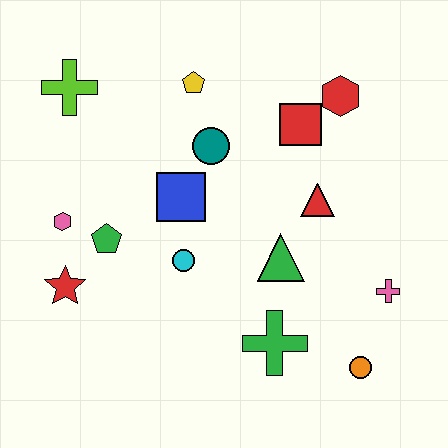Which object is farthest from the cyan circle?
The red hexagon is farthest from the cyan circle.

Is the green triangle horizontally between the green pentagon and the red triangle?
Yes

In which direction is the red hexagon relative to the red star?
The red hexagon is to the right of the red star.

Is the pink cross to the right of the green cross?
Yes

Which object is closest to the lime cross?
The yellow pentagon is closest to the lime cross.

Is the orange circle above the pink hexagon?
No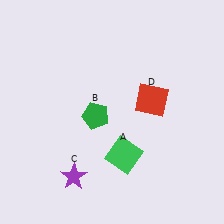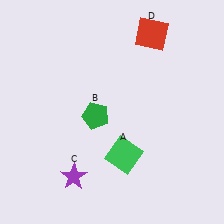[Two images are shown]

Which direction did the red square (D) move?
The red square (D) moved up.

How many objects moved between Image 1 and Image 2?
1 object moved between the two images.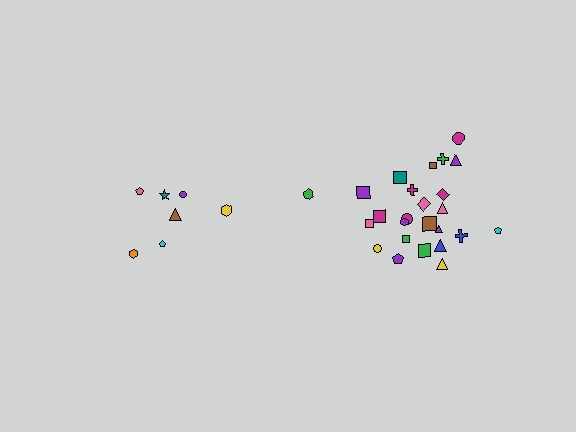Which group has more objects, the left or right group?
The right group.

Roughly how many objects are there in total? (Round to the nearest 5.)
Roughly 30 objects in total.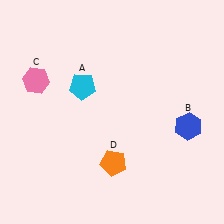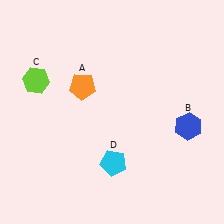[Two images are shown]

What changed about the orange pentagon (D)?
In Image 1, D is orange. In Image 2, it changed to cyan.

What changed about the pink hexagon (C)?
In Image 1, C is pink. In Image 2, it changed to lime.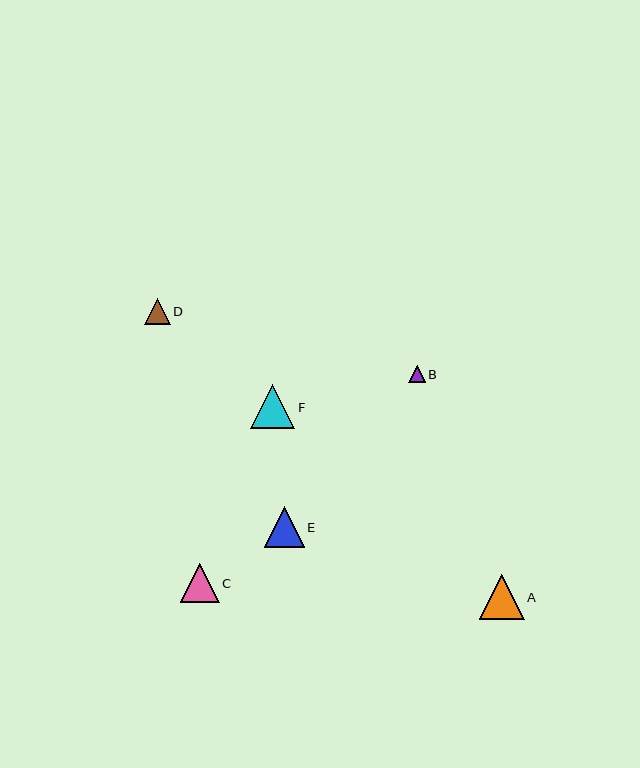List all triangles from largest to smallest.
From largest to smallest: A, F, E, C, D, B.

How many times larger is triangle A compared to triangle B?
Triangle A is approximately 2.7 times the size of triangle B.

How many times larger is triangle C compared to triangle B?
Triangle C is approximately 2.3 times the size of triangle B.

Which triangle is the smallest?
Triangle B is the smallest with a size of approximately 17 pixels.